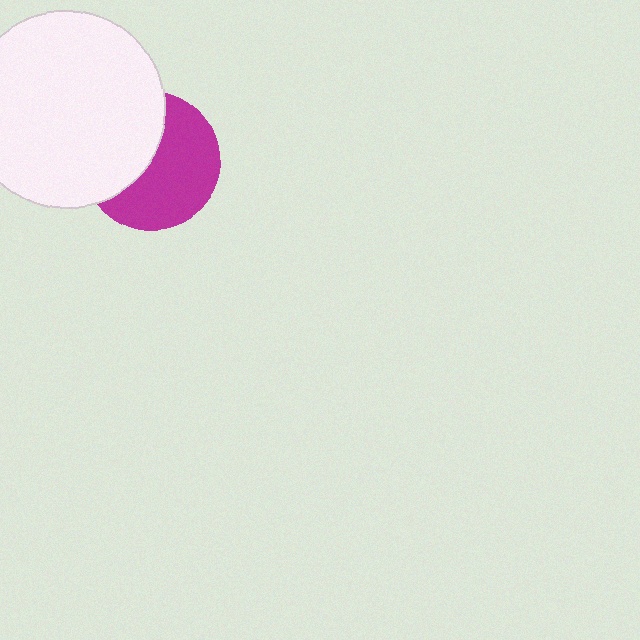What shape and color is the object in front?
The object in front is a white circle.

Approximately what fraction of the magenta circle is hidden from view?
Roughly 43% of the magenta circle is hidden behind the white circle.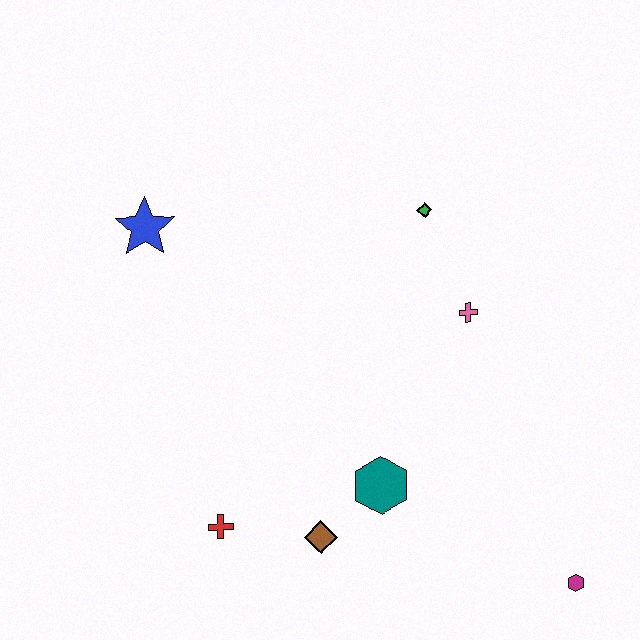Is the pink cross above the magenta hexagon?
Yes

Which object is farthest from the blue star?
The magenta hexagon is farthest from the blue star.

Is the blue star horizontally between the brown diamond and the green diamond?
No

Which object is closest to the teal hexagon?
The brown diamond is closest to the teal hexagon.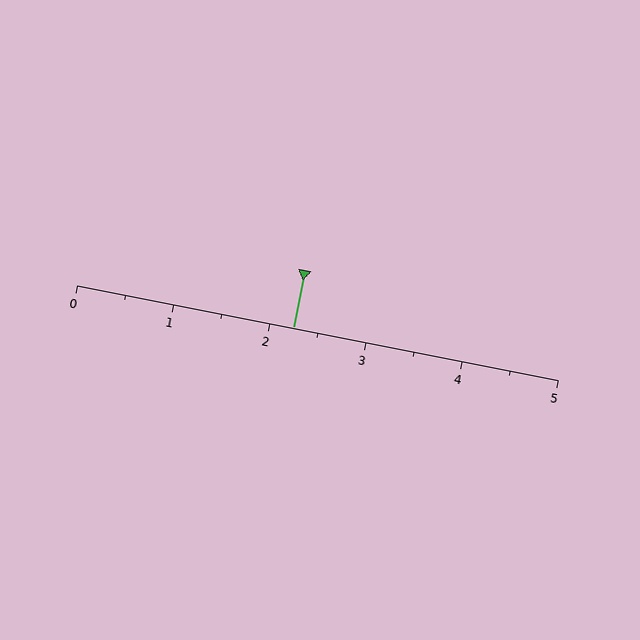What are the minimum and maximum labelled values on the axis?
The axis runs from 0 to 5.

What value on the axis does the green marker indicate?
The marker indicates approximately 2.2.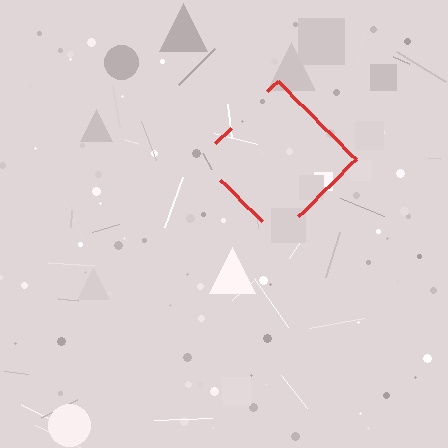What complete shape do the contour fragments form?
The contour fragments form a diamond.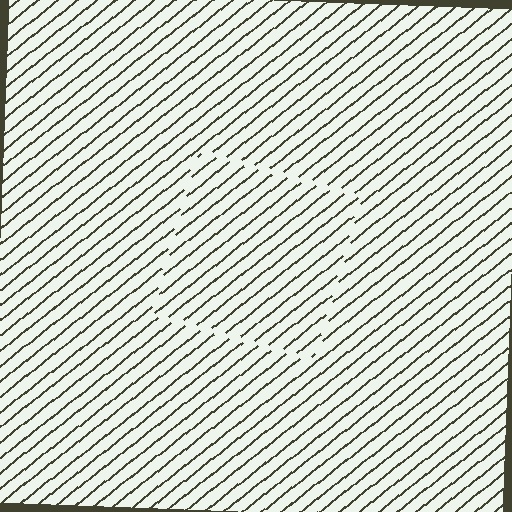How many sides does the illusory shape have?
4 sides — the line-ends trace a square.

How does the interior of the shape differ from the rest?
The interior of the shape contains the same grating, shifted by half a period — the contour is defined by the phase discontinuity where line-ends from the inner and outer gratings abut.